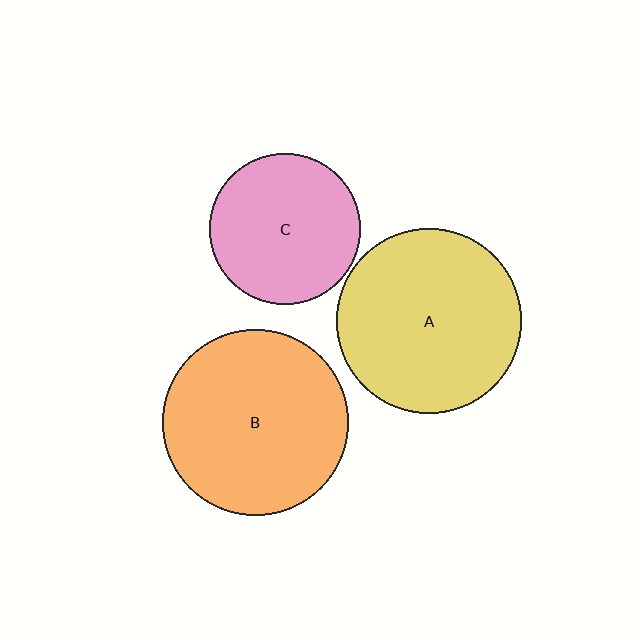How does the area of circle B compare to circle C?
Approximately 1.5 times.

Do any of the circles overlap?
No, none of the circles overlap.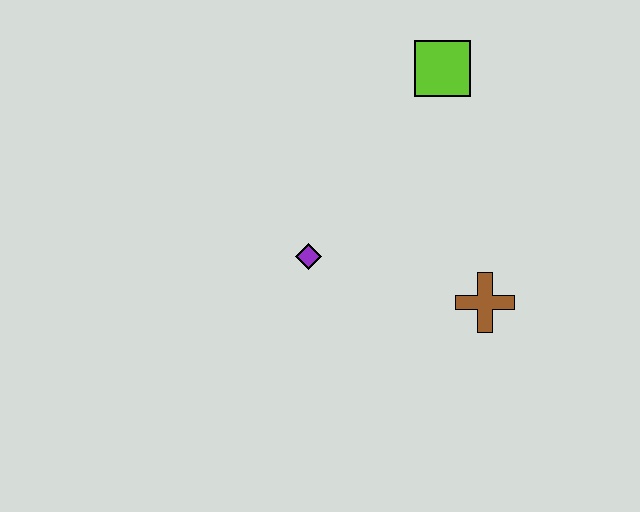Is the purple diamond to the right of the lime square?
No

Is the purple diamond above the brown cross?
Yes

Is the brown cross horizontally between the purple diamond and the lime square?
No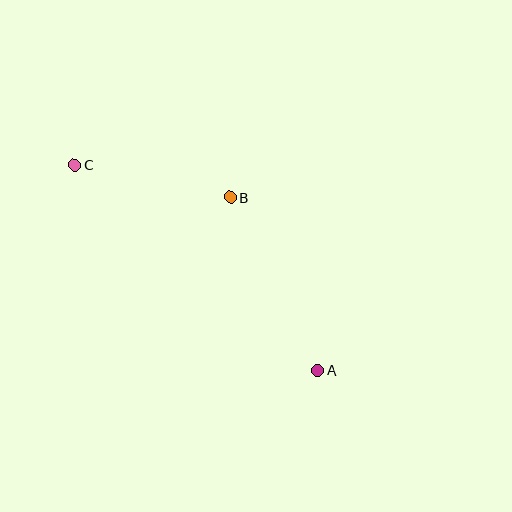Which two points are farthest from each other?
Points A and C are farthest from each other.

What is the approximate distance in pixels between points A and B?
The distance between A and B is approximately 194 pixels.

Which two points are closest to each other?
Points B and C are closest to each other.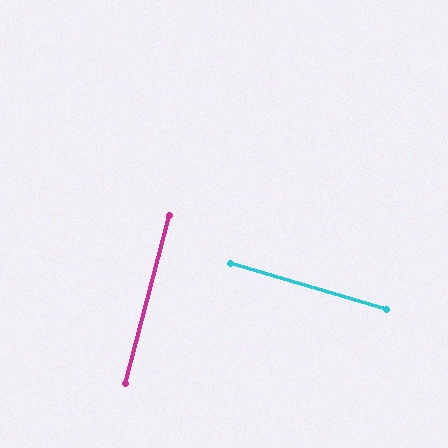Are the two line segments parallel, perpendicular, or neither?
Perpendicular — they meet at approximately 88°.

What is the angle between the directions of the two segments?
Approximately 88 degrees.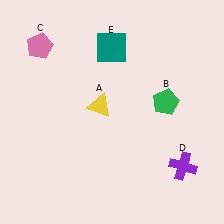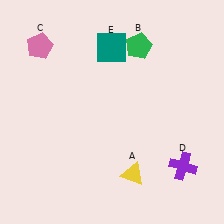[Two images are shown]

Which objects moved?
The objects that moved are: the yellow triangle (A), the green pentagon (B).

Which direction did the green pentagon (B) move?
The green pentagon (B) moved up.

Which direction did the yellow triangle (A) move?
The yellow triangle (A) moved down.